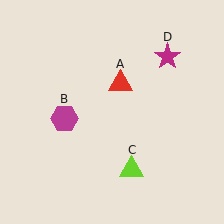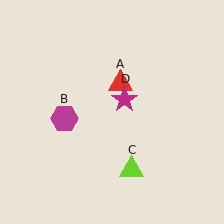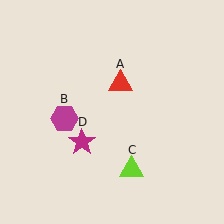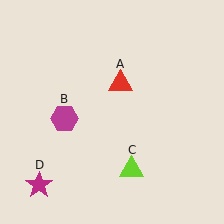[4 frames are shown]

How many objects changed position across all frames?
1 object changed position: magenta star (object D).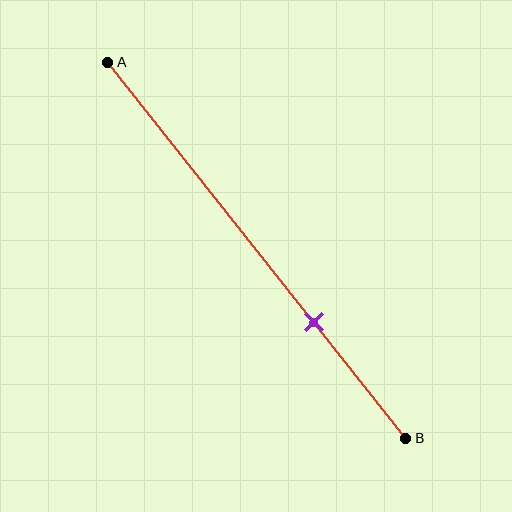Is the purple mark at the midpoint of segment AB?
No, the mark is at about 70% from A, not at the 50% midpoint.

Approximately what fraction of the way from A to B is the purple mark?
The purple mark is approximately 70% of the way from A to B.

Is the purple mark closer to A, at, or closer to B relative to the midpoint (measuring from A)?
The purple mark is closer to point B than the midpoint of segment AB.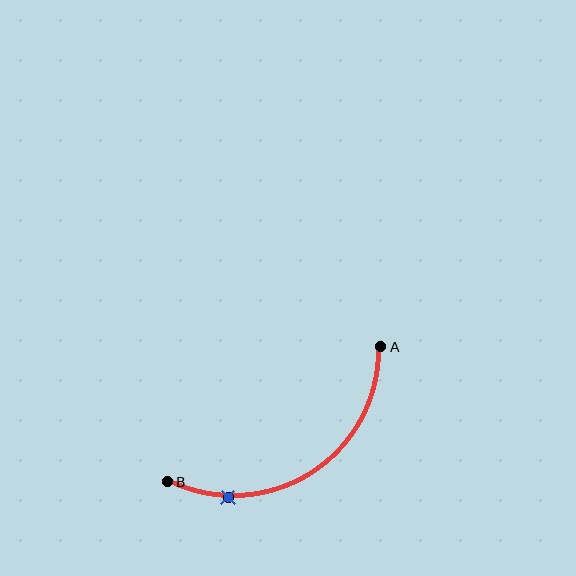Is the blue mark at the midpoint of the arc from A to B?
No. The blue mark lies on the arc but is closer to endpoint B. The arc midpoint would be at the point on the curve equidistant along the arc from both A and B.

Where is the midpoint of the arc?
The arc midpoint is the point on the curve farthest from the straight line joining A and B. It sits below that line.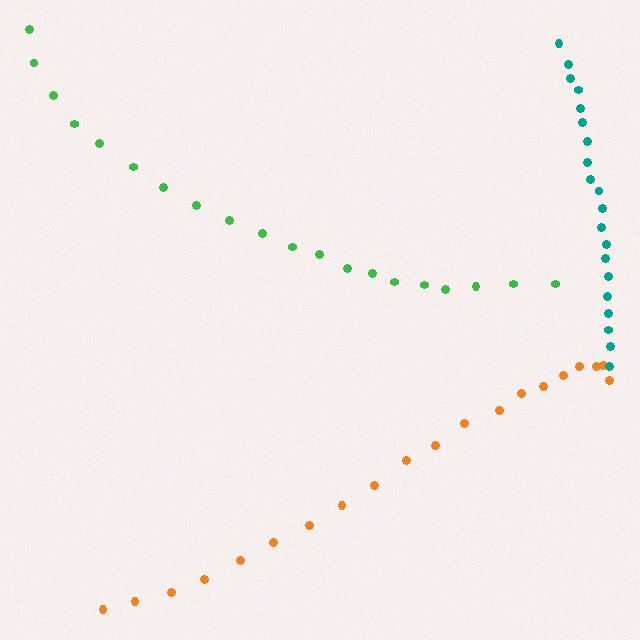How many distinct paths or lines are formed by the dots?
There are 3 distinct paths.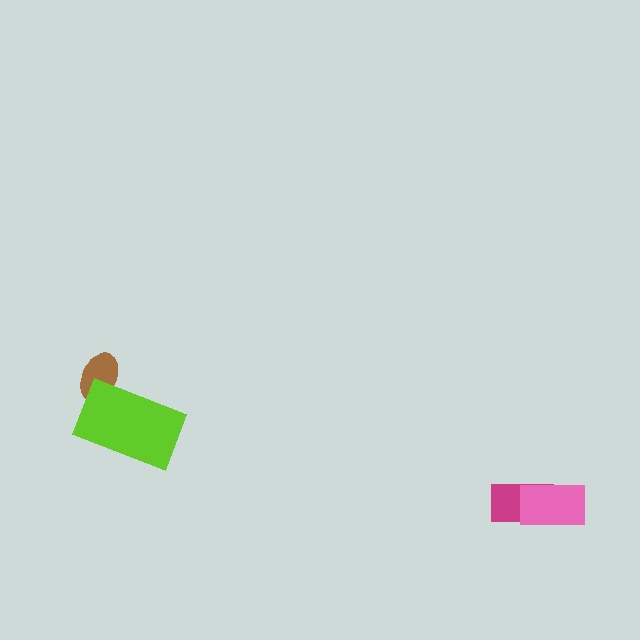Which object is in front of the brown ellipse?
The lime rectangle is in front of the brown ellipse.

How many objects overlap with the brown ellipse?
1 object overlaps with the brown ellipse.